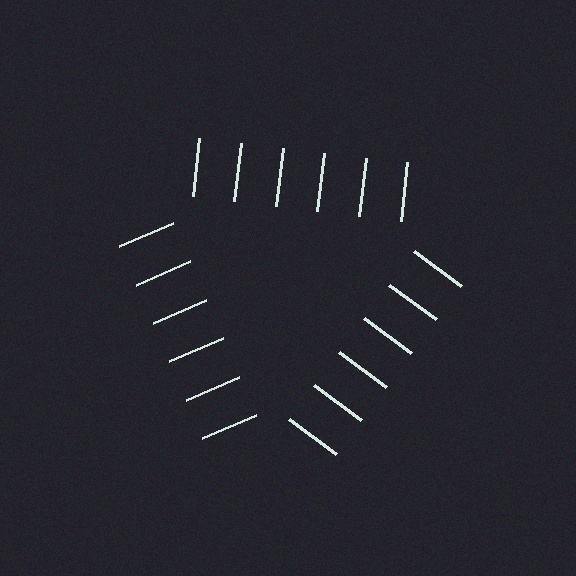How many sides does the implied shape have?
3 sides — the line-ends trace a triangle.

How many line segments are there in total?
18 — 6 along each of the 3 edges.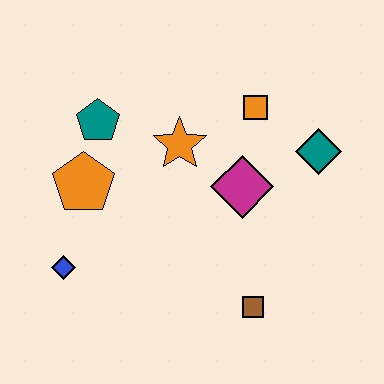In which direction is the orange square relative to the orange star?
The orange square is to the right of the orange star.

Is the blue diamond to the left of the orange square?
Yes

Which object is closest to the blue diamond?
The orange pentagon is closest to the blue diamond.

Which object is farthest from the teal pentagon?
The brown square is farthest from the teal pentagon.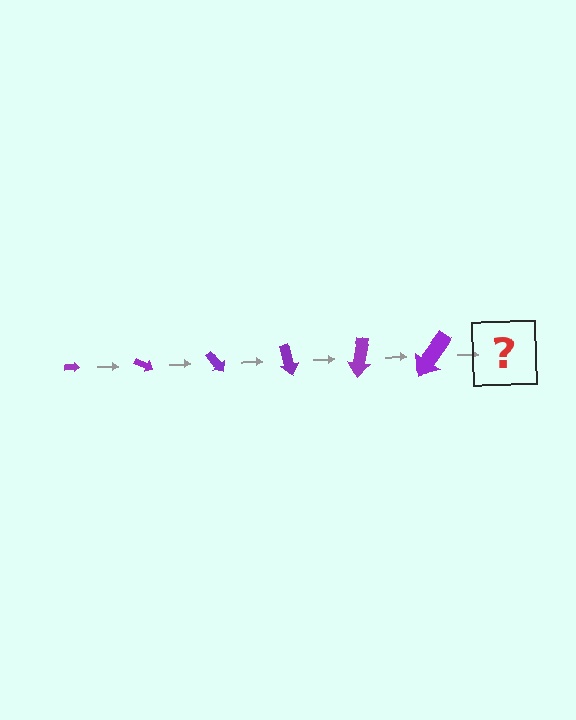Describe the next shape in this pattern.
It should be an arrow, larger than the previous one and rotated 150 degrees from the start.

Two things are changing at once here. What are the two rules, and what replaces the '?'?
The two rules are that the arrow grows larger each step and it rotates 25 degrees each step. The '?' should be an arrow, larger than the previous one and rotated 150 degrees from the start.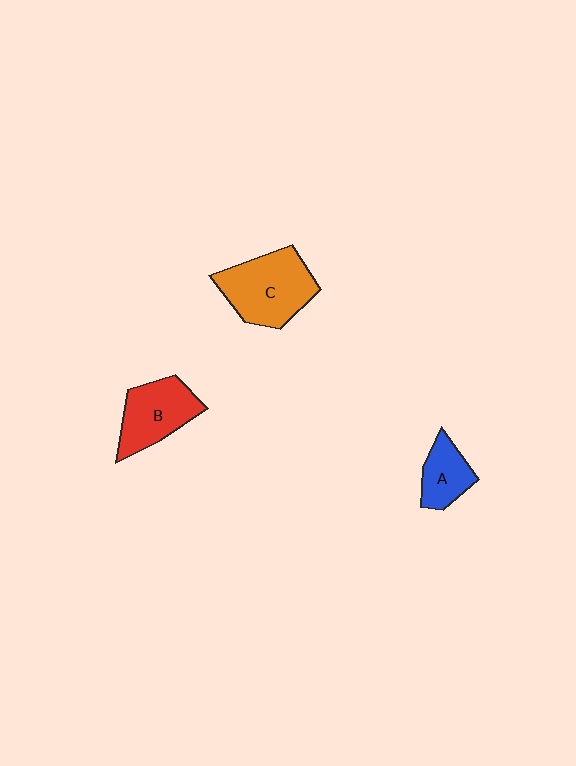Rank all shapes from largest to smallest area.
From largest to smallest: C (orange), B (red), A (blue).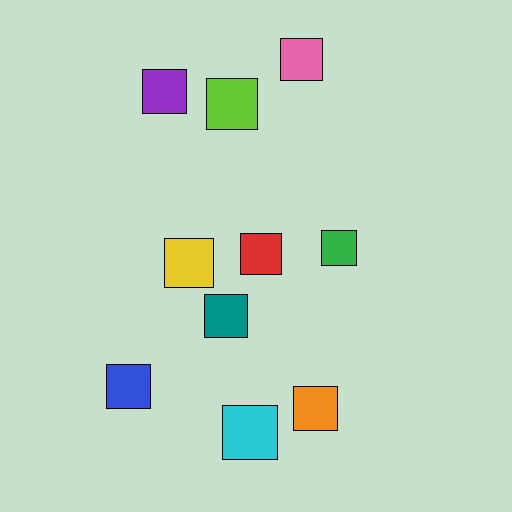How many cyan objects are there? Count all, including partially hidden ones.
There is 1 cyan object.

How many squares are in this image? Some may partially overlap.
There are 10 squares.